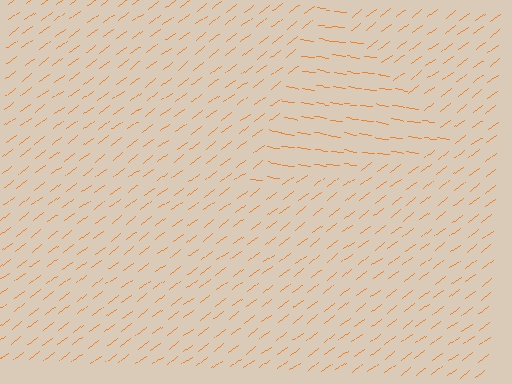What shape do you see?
I see a triangle.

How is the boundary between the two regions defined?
The boundary is defined purely by a change in line orientation (approximately 45 degrees difference). All lines are the same color and thickness.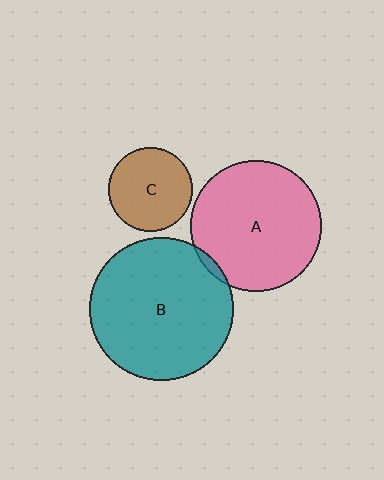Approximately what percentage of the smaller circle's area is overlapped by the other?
Approximately 5%.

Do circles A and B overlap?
Yes.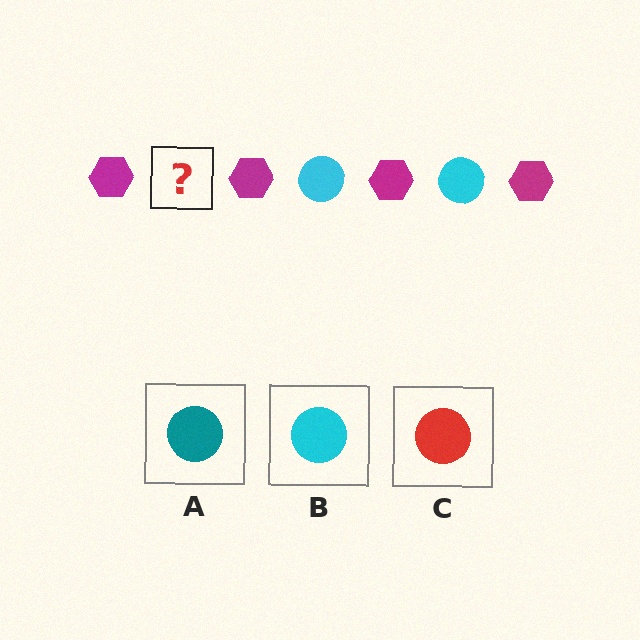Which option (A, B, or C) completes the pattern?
B.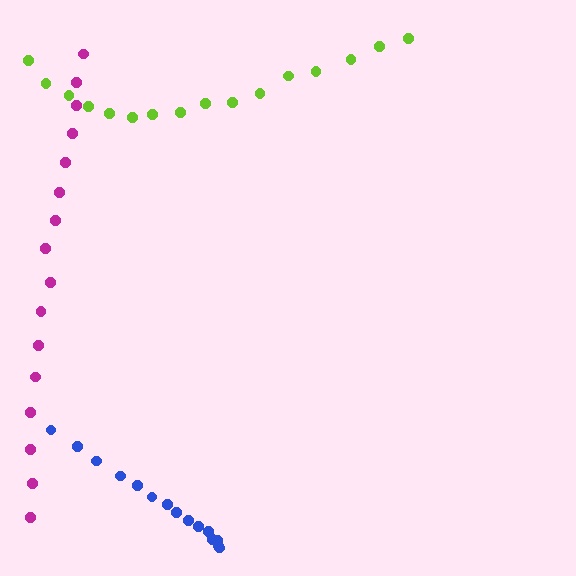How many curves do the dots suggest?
There are 3 distinct paths.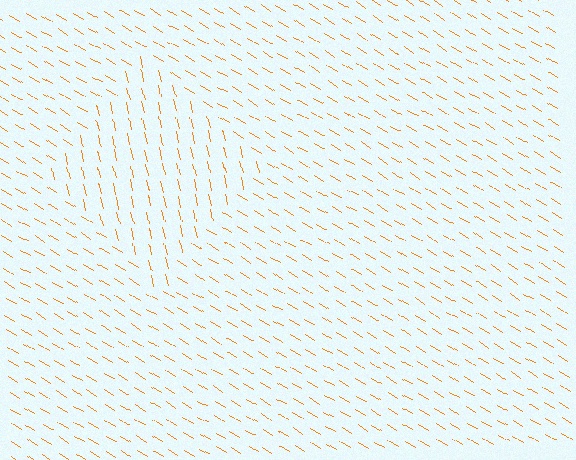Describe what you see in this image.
The image is filled with small orange line segments. A diamond region in the image has lines oriented differently from the surrounding lines, creating a visible texture boundary.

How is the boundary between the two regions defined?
The boundary is defined purely by a change in line orientation (approximately 45 degrees difference). All lines are the same color and thickness.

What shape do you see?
I see a diamond.